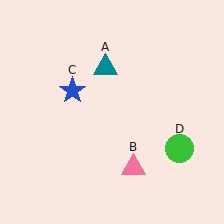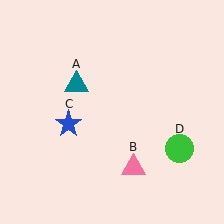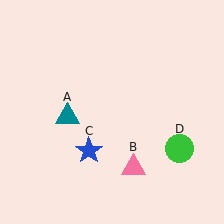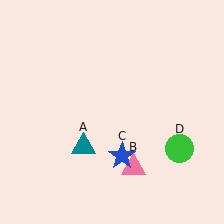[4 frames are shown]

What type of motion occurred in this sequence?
The teal triangle (object A), blue star (object C) rotated counterclockwise around the center of the scene.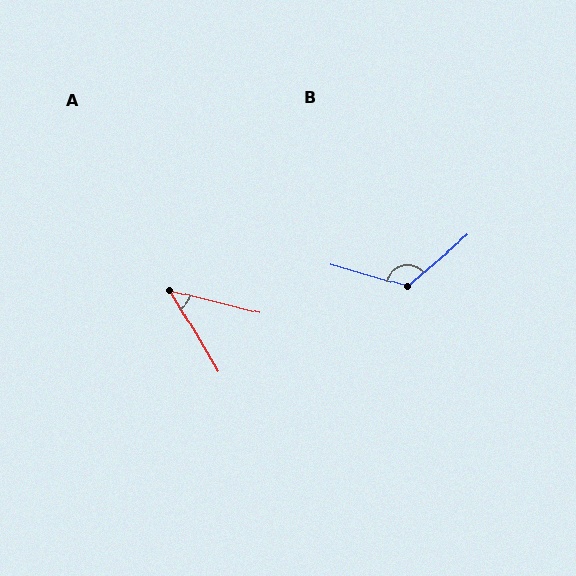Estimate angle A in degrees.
Approximately 45 degrees.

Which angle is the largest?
B, at approximately 124 degrees.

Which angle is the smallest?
A, at approximately 45 degrees.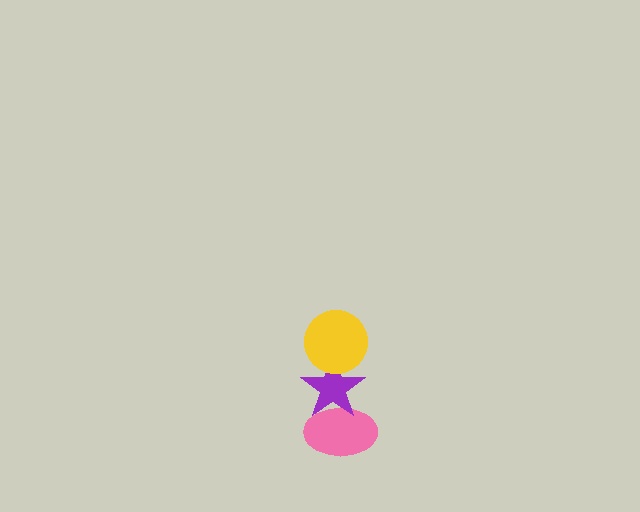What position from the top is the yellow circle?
The yellow circle is 1st from the top.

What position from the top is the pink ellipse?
The pink ellipse is 3rd from the top.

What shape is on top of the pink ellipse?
The purple star is on top of the pink ellipse.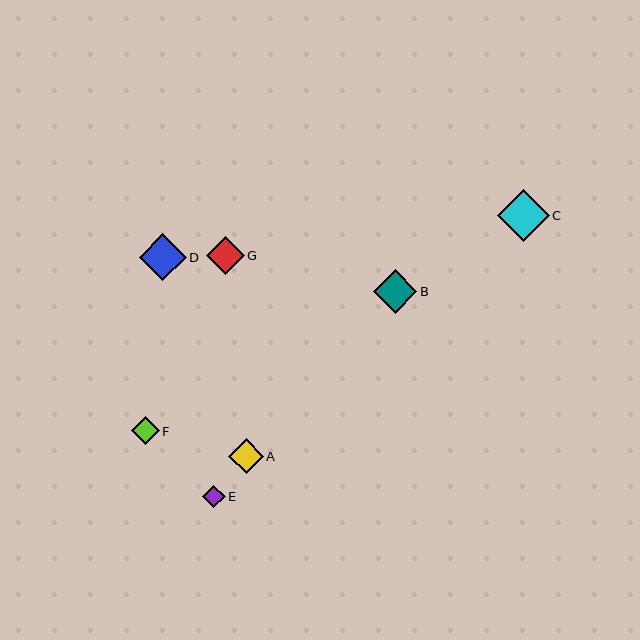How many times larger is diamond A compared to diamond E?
Diamond A is approximately 1.6 times the size of diamond E.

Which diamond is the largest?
Diamond C is the largest with a size of approximately 52 pixels.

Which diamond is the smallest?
Diamond E is the smallest with a size of approximately 22 pixels.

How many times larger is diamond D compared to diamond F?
Diamond D is approximately 1.7 times the size of diamond F.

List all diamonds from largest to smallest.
From largest to smallest: C, D, B, G, A, F, E.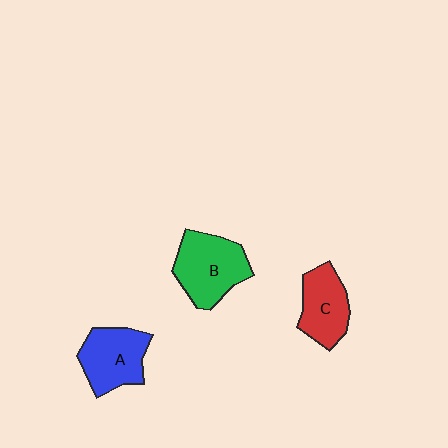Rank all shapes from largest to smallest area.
From largest to smallest: B (green), A (blue), C (red).